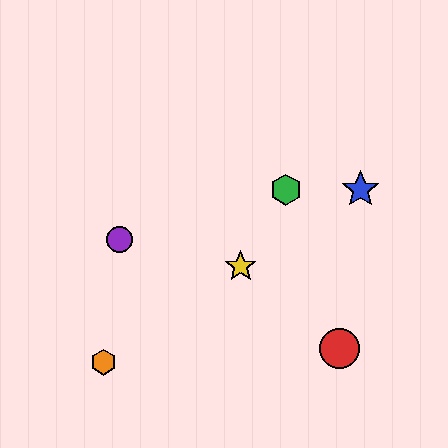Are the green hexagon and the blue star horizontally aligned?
Yes, both are at y≈190.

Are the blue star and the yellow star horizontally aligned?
No, the blue star is at y≈190 and the yellow star is at y≈266.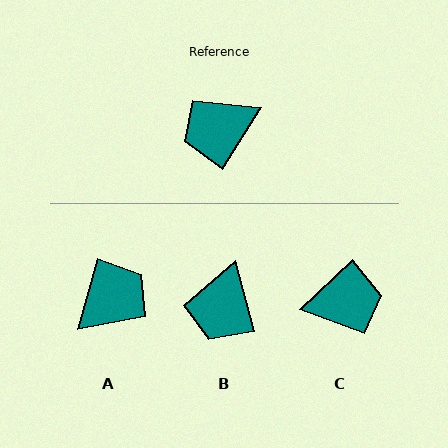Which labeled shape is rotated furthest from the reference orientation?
C, about 166 degrees away.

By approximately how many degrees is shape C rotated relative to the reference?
Approximately 166 degrees counter-clockwise.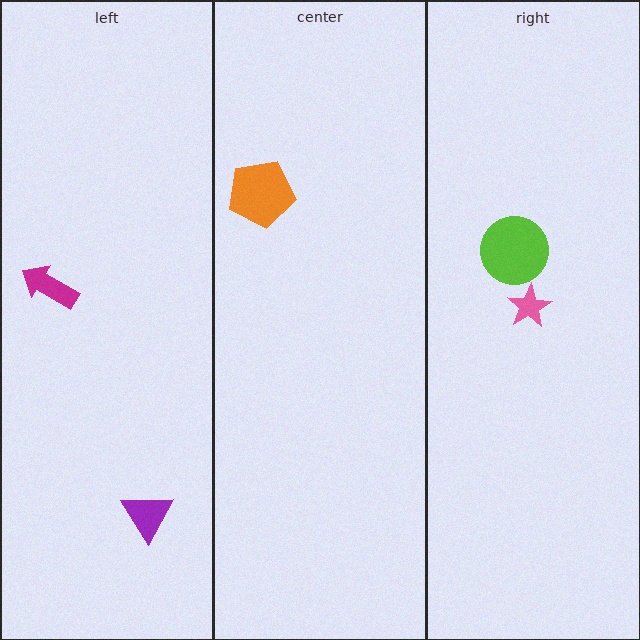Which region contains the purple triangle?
The left region.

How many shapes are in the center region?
1.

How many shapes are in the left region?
2.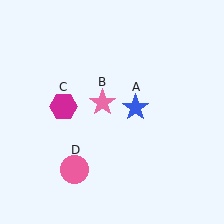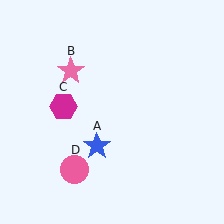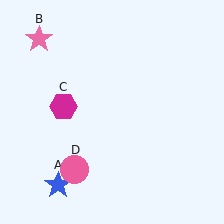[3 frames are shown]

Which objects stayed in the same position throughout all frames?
Magenta hexagon (object C) and pink circle (object D) remained stationary.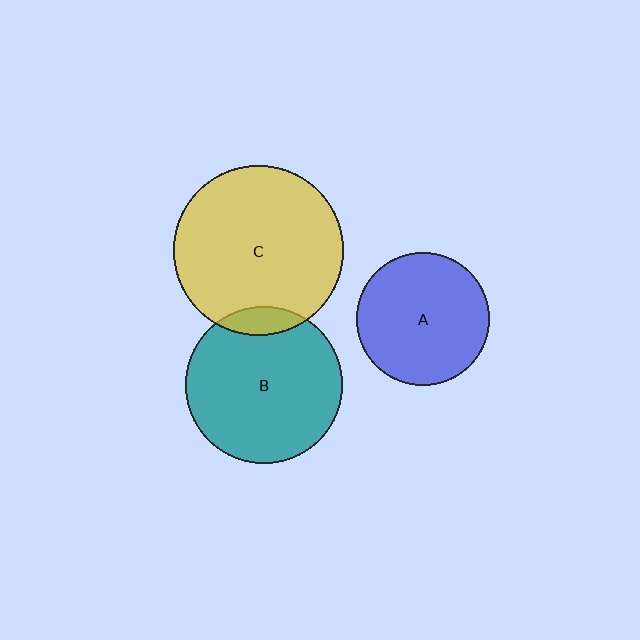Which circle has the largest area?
Circle C (yellow).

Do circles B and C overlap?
Yes.